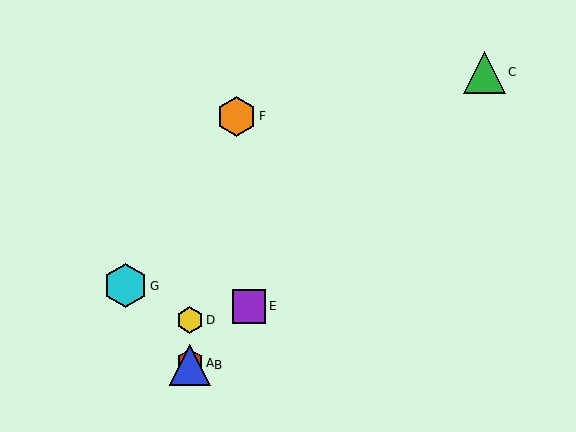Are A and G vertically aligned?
No, A is at x≈190 and G is at x≈125.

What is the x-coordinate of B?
Object B is at x≈190.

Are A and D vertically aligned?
Yes, both are at x≈190.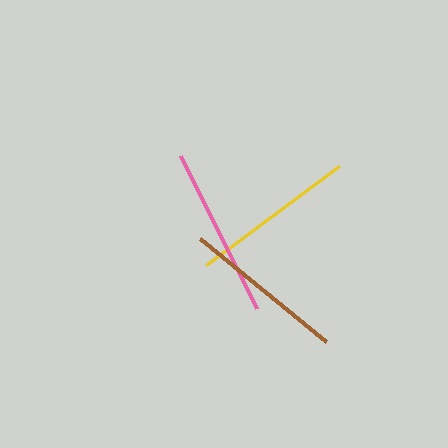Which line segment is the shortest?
The brown line is the shortest at approximately 163 pixels.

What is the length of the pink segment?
The pink segment is approximately 172 pixels long.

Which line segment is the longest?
The pink line is the longest at approximately 172 pixels.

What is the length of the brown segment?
The brown segment is approximately 163 pixels long.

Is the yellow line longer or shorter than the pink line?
The pink line is longer than the yellow line.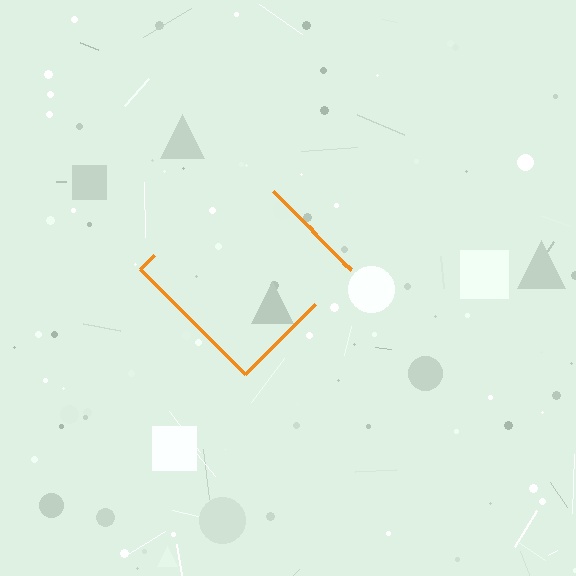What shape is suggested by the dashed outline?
The dashed outline suggests a diamond.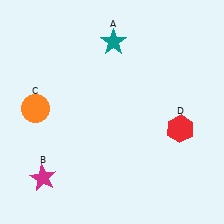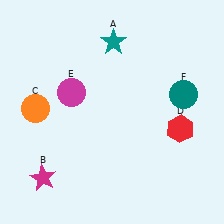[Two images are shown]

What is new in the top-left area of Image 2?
A magenta circle (E) was added in the top-left area of Image 2.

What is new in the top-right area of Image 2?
A teal circle (F) was added in the top-right area of Image 2.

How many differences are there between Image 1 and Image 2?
There are 2 differences between the two images.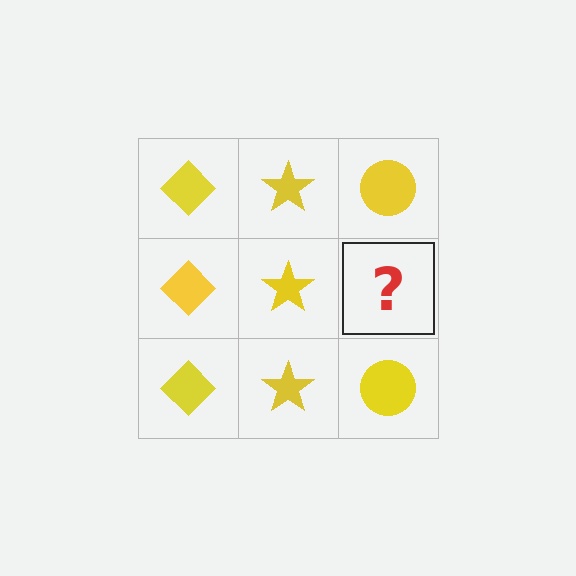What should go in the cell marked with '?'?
The missing cell should contain a yellow circle.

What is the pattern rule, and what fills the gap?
The rule is that each column has a consistent shape. The gap should be filled with a yellow circle.